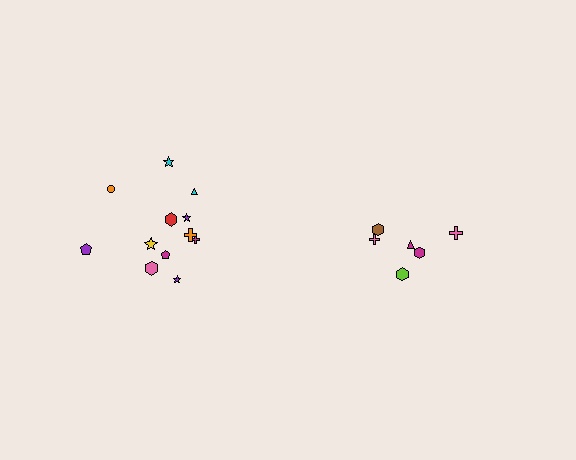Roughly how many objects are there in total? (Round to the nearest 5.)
Roughly 20 objects in total.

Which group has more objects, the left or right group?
The left group.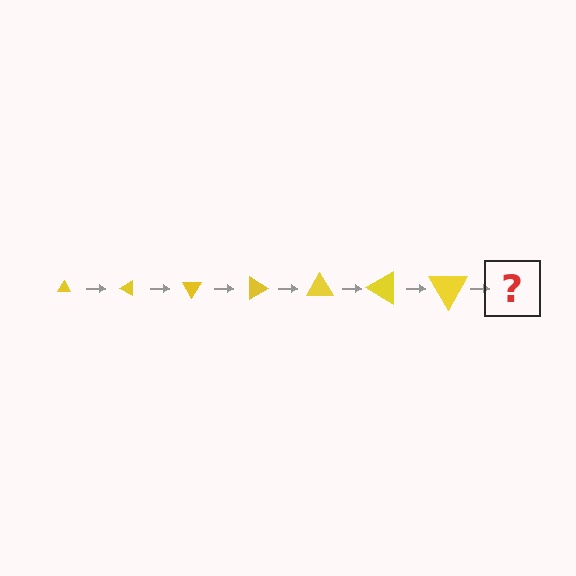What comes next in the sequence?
The next element should be a triangle, larger than the previous one and rotated 210 degrees from the start.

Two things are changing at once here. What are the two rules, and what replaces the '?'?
The two rules are that the triangle grows larger each step and it rotates 30 degrees each step. The '?' should be a triangle, larger than the previous one and rotated 210 degrees from the start.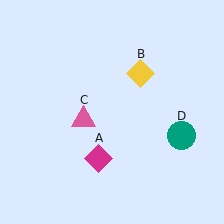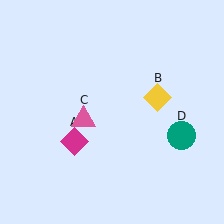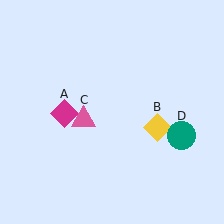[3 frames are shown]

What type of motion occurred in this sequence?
The magenta diamond (object A), yellow diamond (object B) rotated clockwise around the center of the scene.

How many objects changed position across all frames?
2 objects changed position: magenta diamond (object A), yellow diamond (object B).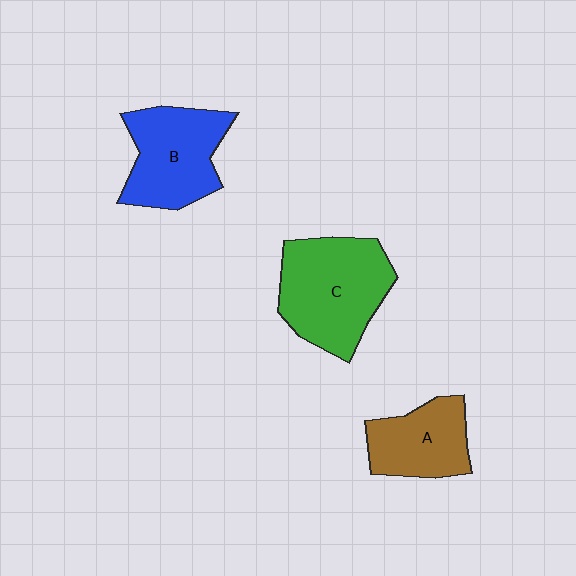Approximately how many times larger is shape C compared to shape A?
Approximately 1.6 times.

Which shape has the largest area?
Shape C (green).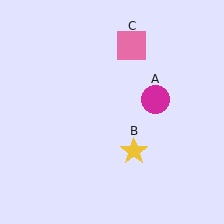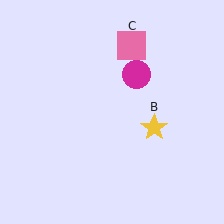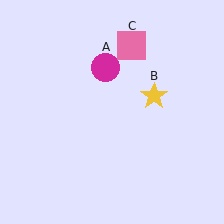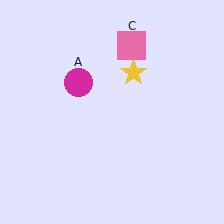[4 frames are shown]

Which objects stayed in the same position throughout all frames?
Pink square (object C) remained stationary.